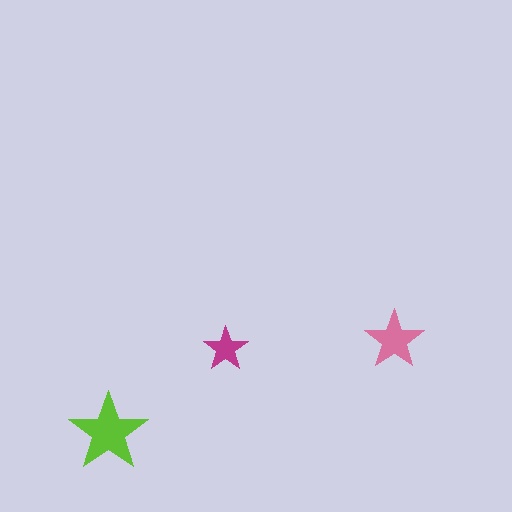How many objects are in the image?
There are 3 objects in the image.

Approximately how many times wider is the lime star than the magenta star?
About 2 times wider.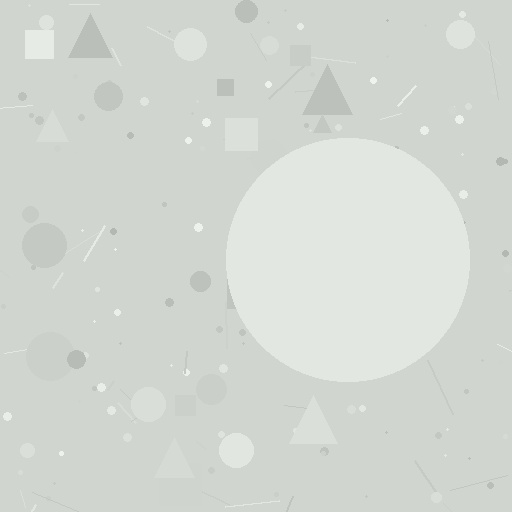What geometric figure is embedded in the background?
A circle is embedded in the background.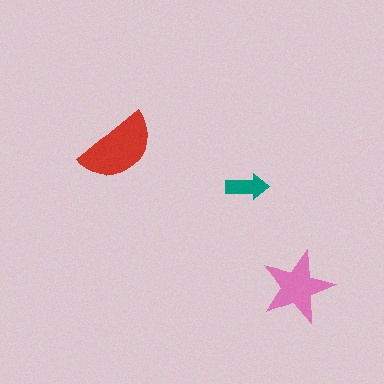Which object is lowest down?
The pink star is bottommost.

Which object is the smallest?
The teal arrow.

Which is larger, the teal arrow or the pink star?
The pink star.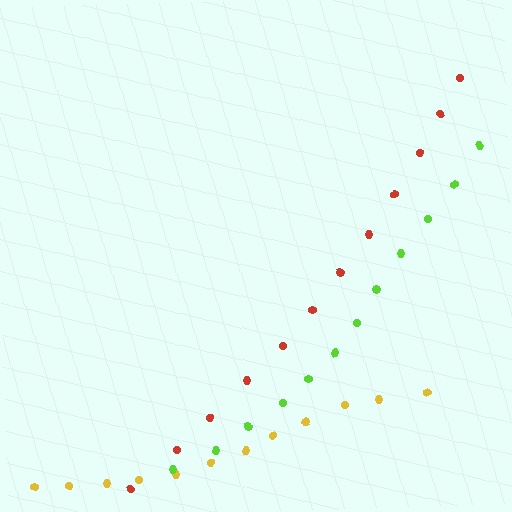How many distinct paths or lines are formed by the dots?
There are 3 distinct paths.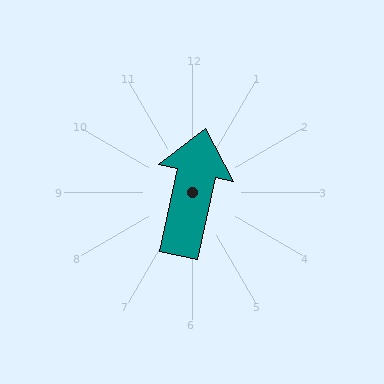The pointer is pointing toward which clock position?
Roughly 12 o'clock.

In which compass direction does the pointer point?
North.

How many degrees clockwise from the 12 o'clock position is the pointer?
Approximately 12 degrees.